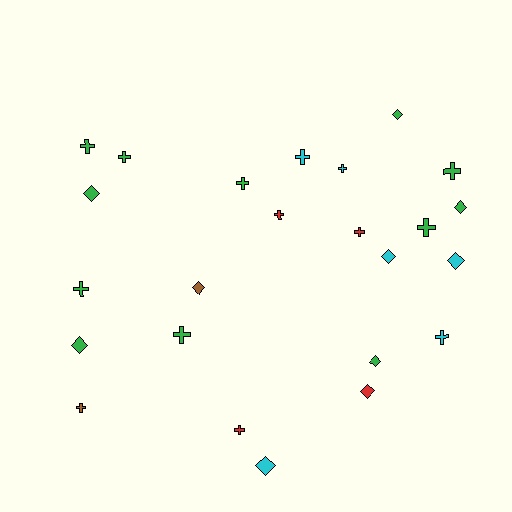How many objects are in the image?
There are 24 objects.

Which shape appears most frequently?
Cross, with 14 objects.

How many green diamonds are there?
There are 5 green diamonds.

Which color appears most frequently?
Green, with 12 objects.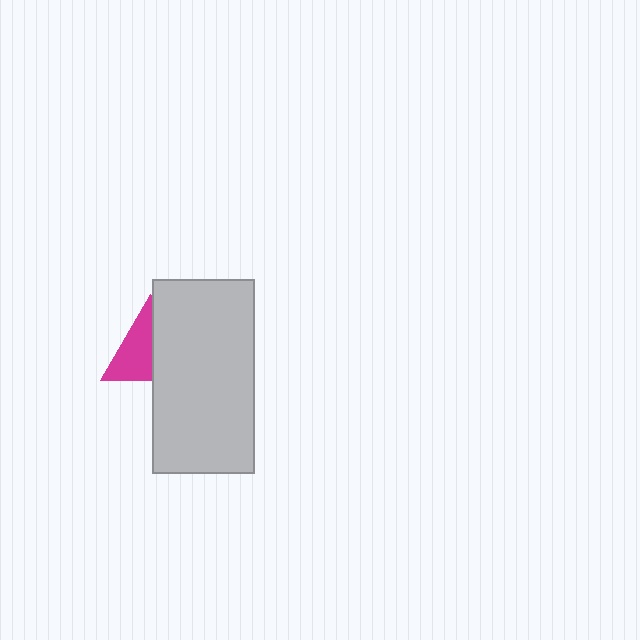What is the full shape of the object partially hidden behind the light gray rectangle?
The partially hidden object is a magenta triangle.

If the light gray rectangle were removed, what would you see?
You would see the complete magenta triangle.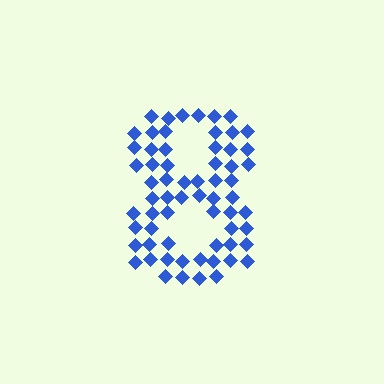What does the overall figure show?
The overall figure shows the digit 8.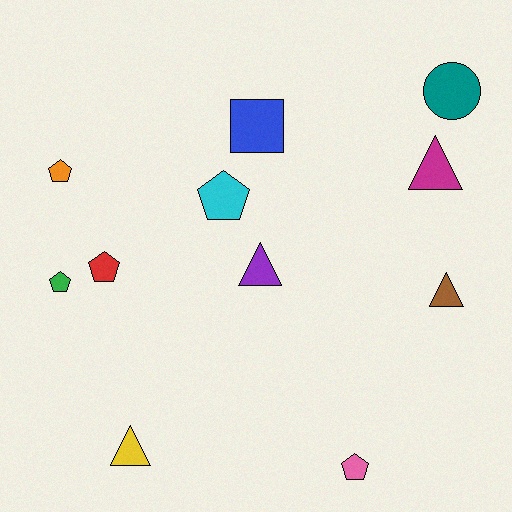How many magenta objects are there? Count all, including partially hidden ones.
There is 1 magenta object.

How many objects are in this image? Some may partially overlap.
There are 11 objects.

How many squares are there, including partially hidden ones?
There is 1 square.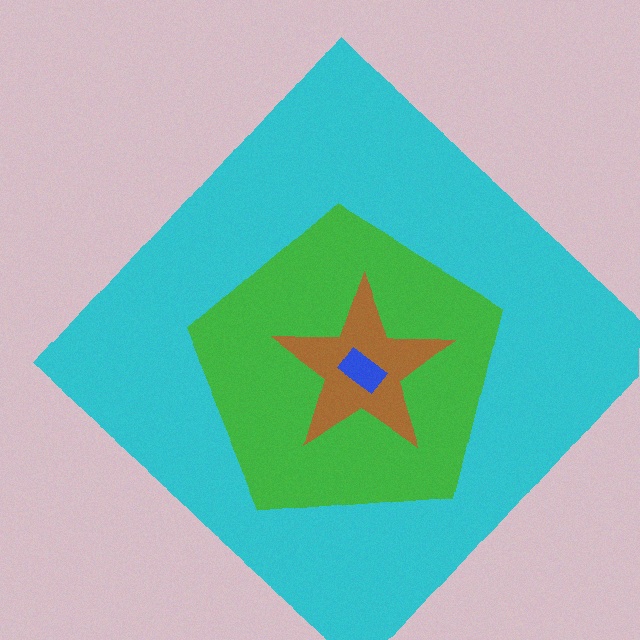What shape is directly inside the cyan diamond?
The green pentagon.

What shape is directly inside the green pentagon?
The brown star.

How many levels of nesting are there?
4.